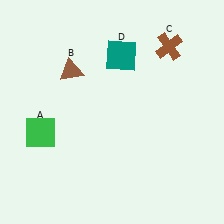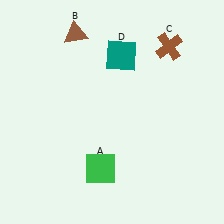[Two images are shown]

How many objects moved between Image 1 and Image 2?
2 objects moved between the two images.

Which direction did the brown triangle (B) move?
The brown triangle (B) moved up.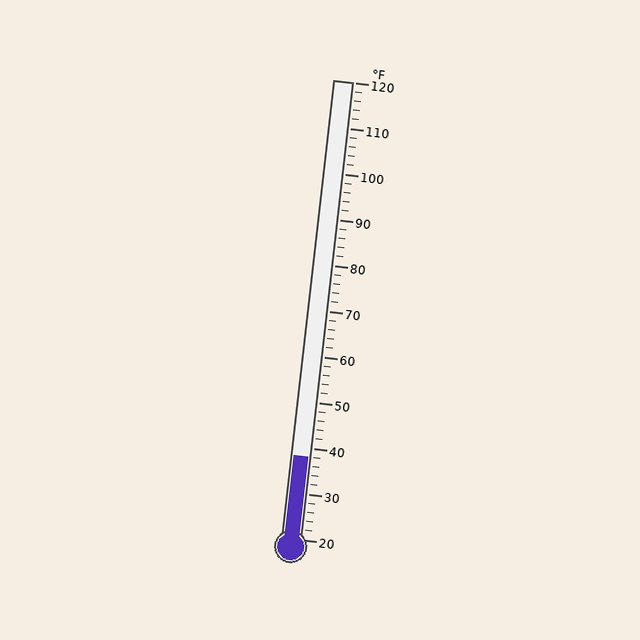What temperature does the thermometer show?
The thermometer shows approximately 38°F.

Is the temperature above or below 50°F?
The temperature is below 50°F.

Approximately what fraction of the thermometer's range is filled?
The thermometer is filled to approximately 20% of its range.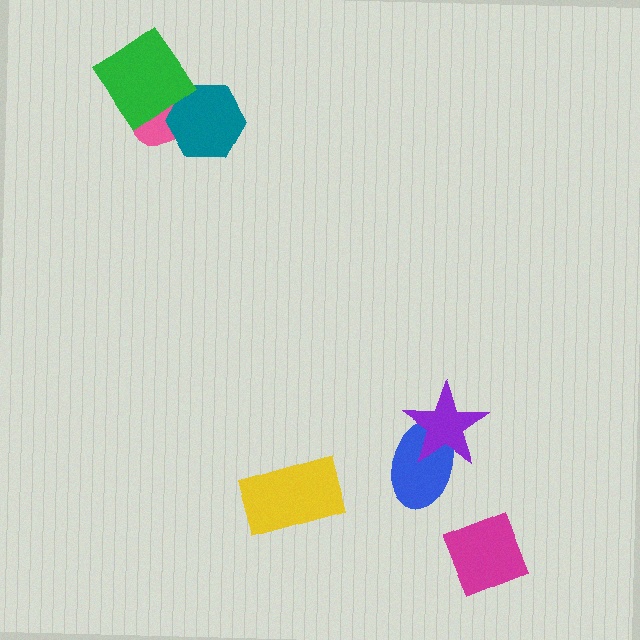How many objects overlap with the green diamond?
1 object overlaps with the green diamond.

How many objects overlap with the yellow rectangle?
0 objects overlap with the yellow rectangle.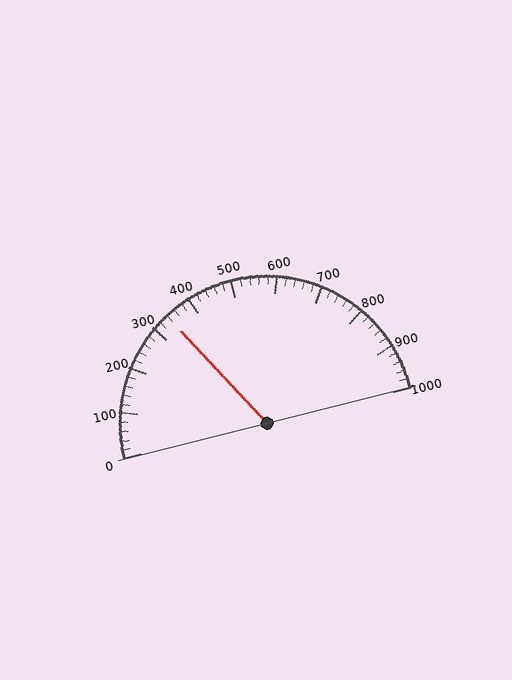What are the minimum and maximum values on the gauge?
The gauge ranges from 0 to 1000.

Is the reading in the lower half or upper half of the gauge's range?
The reading is in the lower half of the range (0 to 1000).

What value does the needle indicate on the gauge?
The needle indicates approximately 340.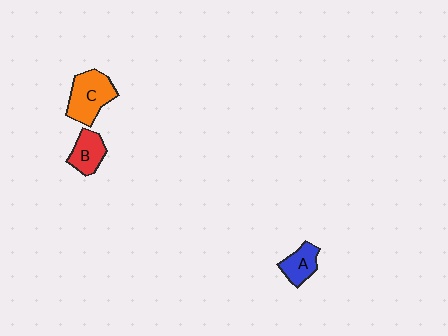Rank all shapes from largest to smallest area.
From largest to smallest: C (orange), B (red), A (blue).